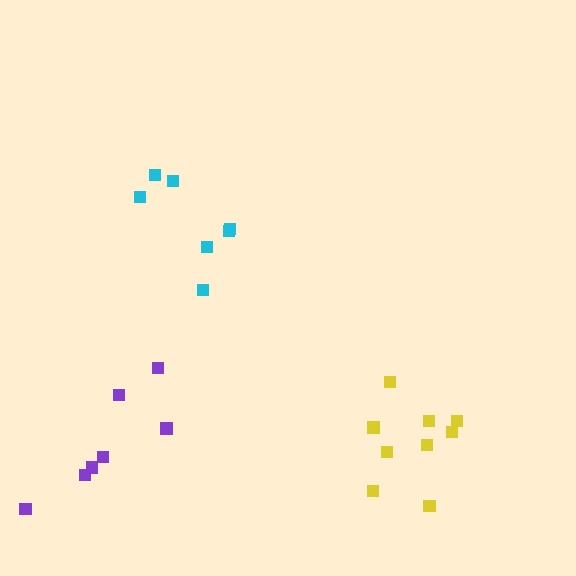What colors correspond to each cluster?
The clusters are colored: purple, cyan, yellow.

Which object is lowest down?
The yellow cluster is bottommost.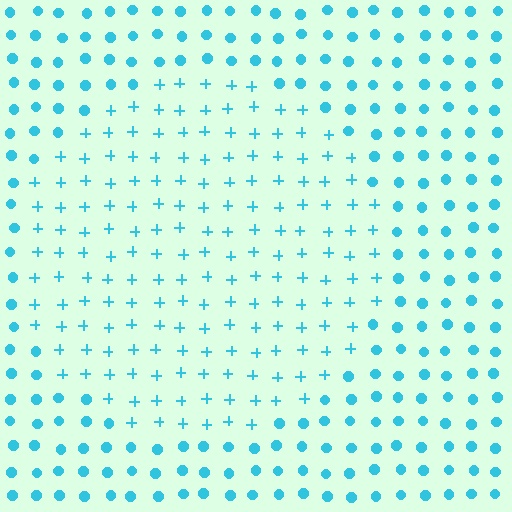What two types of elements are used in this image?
The image uses plus signs inside the circle region and circles outside it.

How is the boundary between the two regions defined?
The boundary is defined by a change in element shape: plus signs inside vs. circles outside. All elements share the same color and spacing.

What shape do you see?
I see a circle.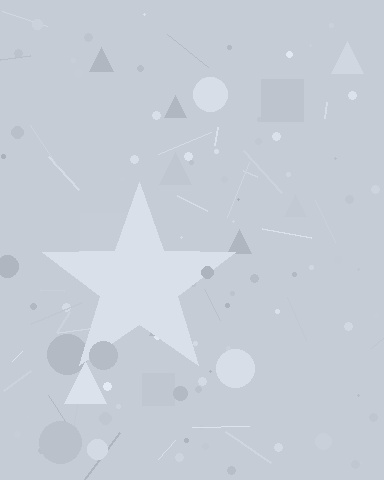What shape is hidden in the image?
A star is hidden in the image.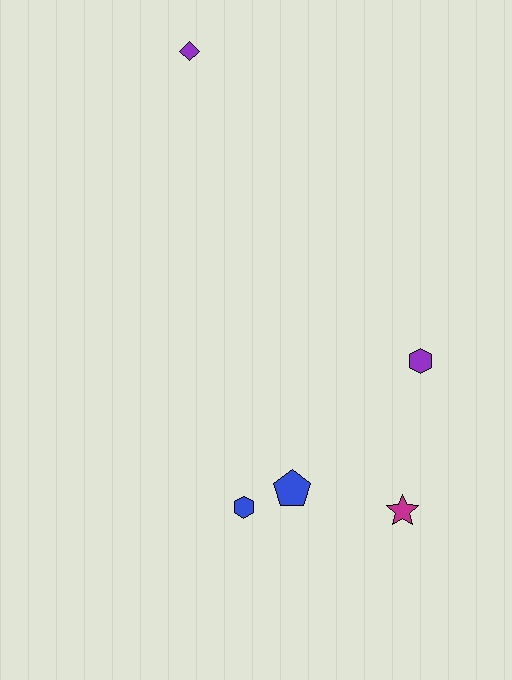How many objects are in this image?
There are 5 objects.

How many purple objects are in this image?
There are 2 purple objects.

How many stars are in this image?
There is 1 star.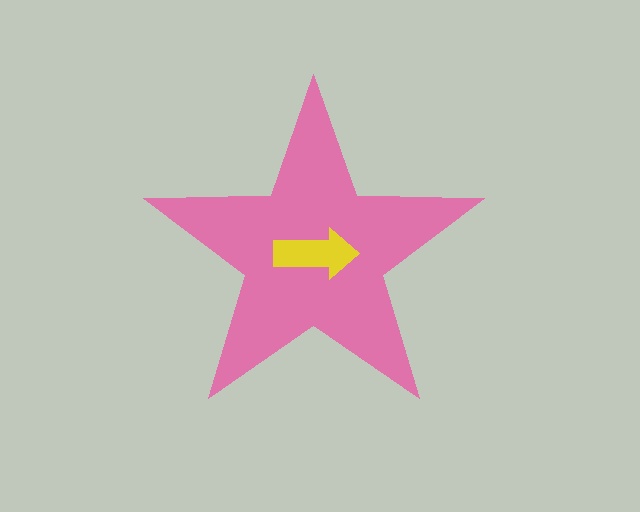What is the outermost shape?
The pink star.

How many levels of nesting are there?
2.